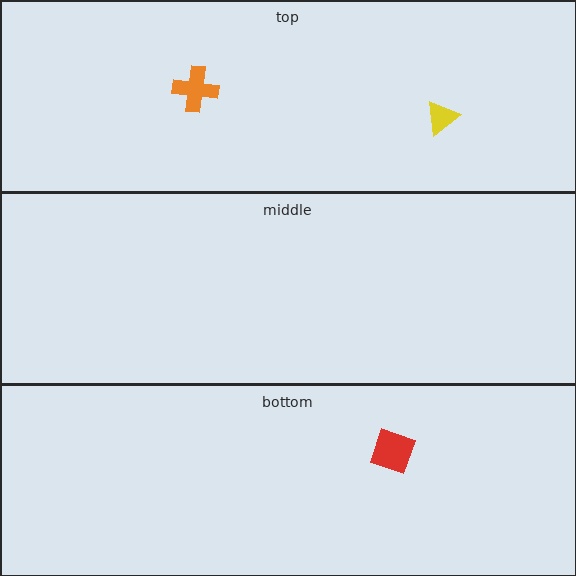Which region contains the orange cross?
The top region.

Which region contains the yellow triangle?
The top region.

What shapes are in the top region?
The orange cross, the yellow triangle.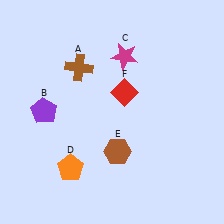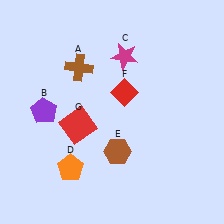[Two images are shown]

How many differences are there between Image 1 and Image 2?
There is 1 difference between the two images.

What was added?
A red square (G) was added in Image 2.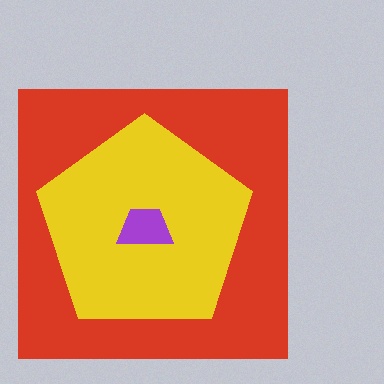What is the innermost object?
The purple trapezoid.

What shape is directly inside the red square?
The yellow pentagon.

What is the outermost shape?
The red square.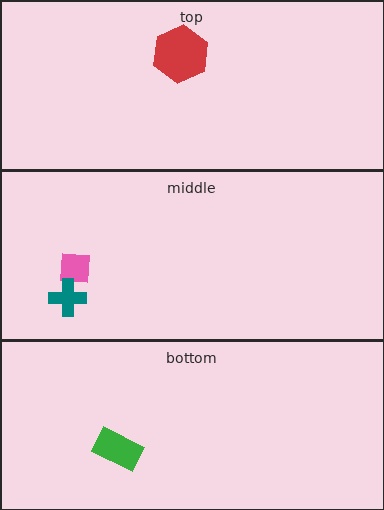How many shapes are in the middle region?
2.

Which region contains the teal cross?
The middle region.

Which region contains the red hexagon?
The top region.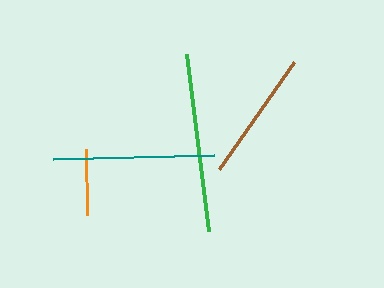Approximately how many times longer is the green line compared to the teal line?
The green line is approximately 1.1 times the length of the teal line.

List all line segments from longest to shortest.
From longest to shortest: green, teal, brown, orange.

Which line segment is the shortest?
The orange line is the shortest at approximately 66 pixels.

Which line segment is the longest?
The green line is the longest at approximately 178 pixels.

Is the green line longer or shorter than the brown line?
The green line is longer than the brown line.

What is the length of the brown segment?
The brown segment is approximately 131 pixels long.